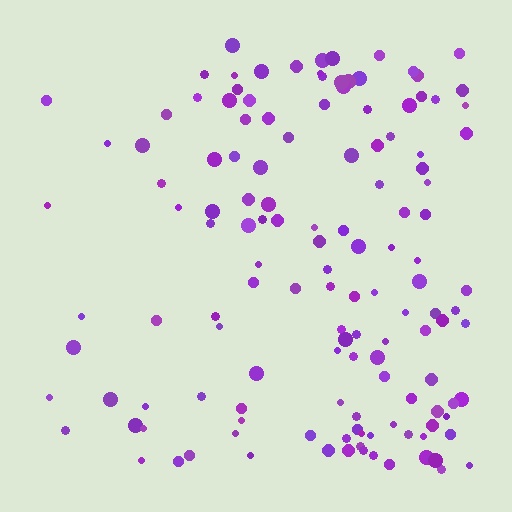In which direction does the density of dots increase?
From left to right, with the right side densest.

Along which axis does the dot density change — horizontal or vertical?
Horizontal.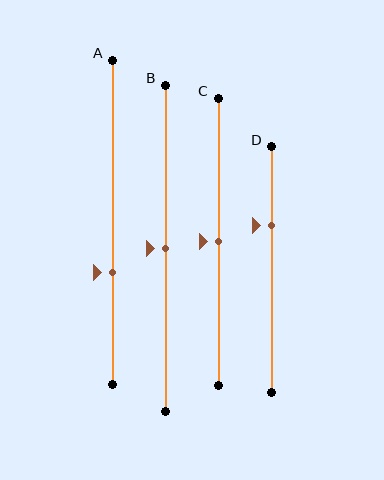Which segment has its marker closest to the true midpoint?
Segment B has its marker closest to the true midpoint.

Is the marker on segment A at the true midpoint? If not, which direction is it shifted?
No, the marker on segment A is shifted downward by about 16% of the segment length.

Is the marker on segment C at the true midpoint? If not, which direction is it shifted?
Yes, the marker on segment C is at the true midpoint.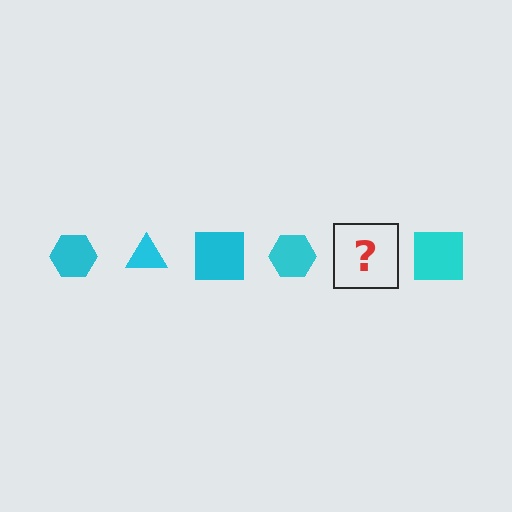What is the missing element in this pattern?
The missing element is a cyan triangle.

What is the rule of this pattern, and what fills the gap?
The rule is that the pattern cycles through hexagon, triangle, square shapes in cyan. The gap should be filled with a cyan triangle.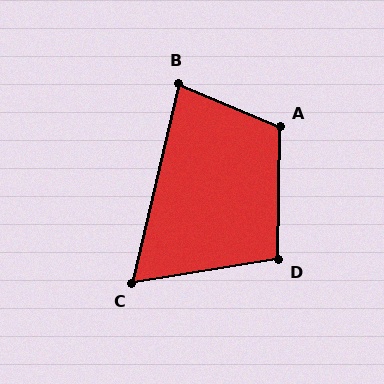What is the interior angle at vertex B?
Approximately 80 degrees (acute).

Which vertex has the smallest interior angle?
C, at approximately 67 degrees.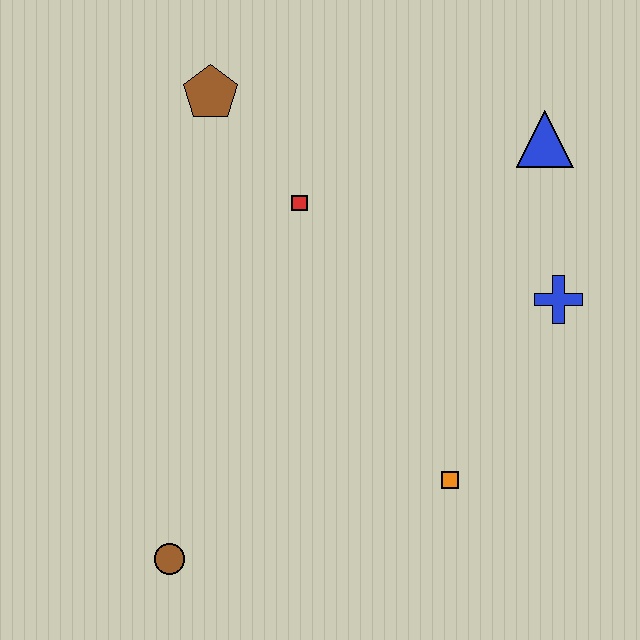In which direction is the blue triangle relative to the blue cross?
The blue triangle is above the blue cross.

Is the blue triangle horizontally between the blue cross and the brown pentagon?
Yes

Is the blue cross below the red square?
Yes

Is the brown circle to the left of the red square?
Yes